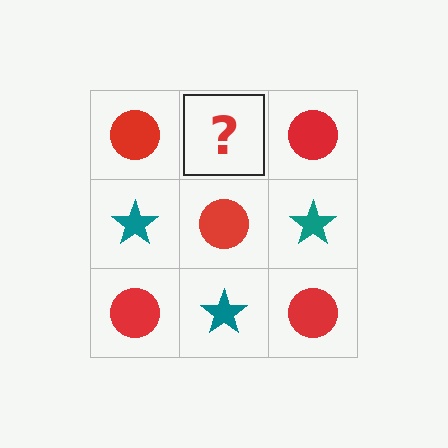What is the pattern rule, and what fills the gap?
The rule is that it alternates red circle and teal star in a checkerboard pattern. The gap should be filled with a teal star.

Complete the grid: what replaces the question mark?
The question mark should be replaced with a teal star.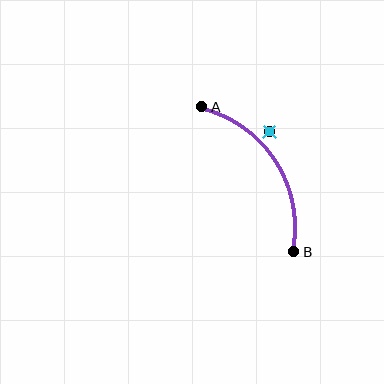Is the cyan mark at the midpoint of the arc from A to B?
No — the cyan mark does not lie on the arc at all. It sits slightly outside the curve.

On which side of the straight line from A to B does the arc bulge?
The arc bulges to the right of the straight line connecting A and B.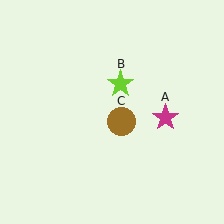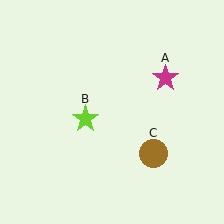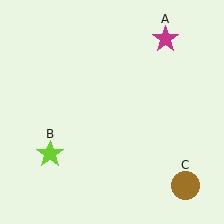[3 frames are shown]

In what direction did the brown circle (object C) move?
The brown circle (object C) moved down and to the right.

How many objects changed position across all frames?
3 objects changed position: magenta star (object A), lime star (object B), brown circle (object C).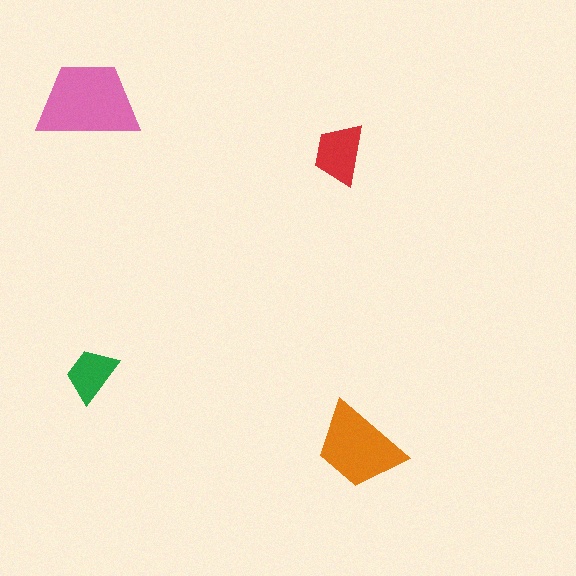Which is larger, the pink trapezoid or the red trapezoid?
The pink one.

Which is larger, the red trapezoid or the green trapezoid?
The red one.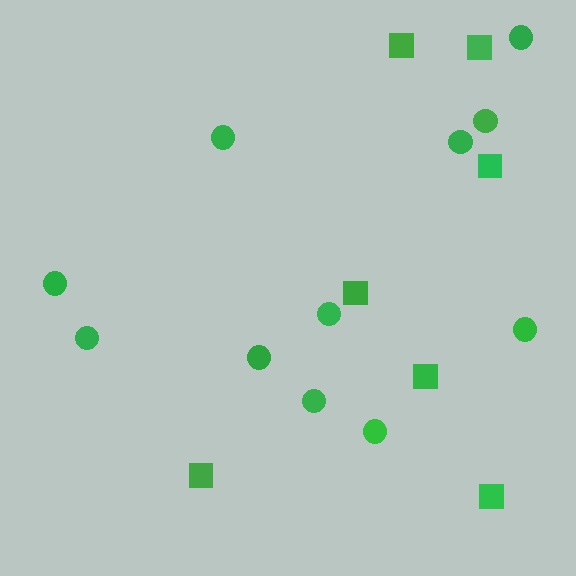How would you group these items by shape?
There are 2 groups: one group of circles (11) and one group of squares (7).